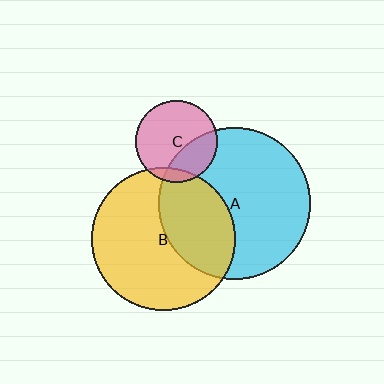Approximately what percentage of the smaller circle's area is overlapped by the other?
Approximately 30%.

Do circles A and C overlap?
Yes.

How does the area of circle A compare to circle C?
Approximately 3.4 times.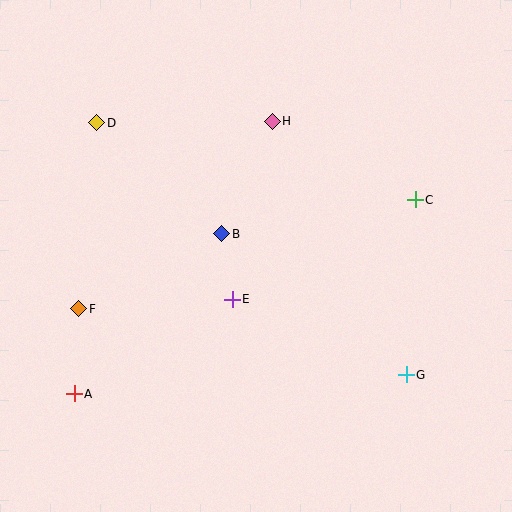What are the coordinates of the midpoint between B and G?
The midpoint between B and G is at (314, 304).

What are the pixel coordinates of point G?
Point G is at (406, 375).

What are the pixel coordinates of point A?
Point A is at (74, 394).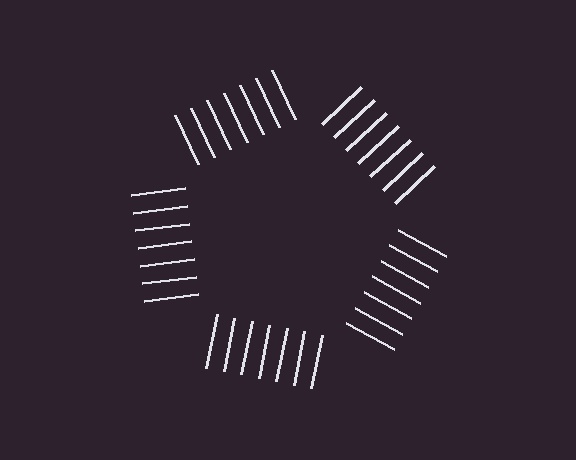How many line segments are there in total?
35 — 7 along each of the 5 edges.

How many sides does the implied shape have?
5 sides — the line-ends trace a pentagon.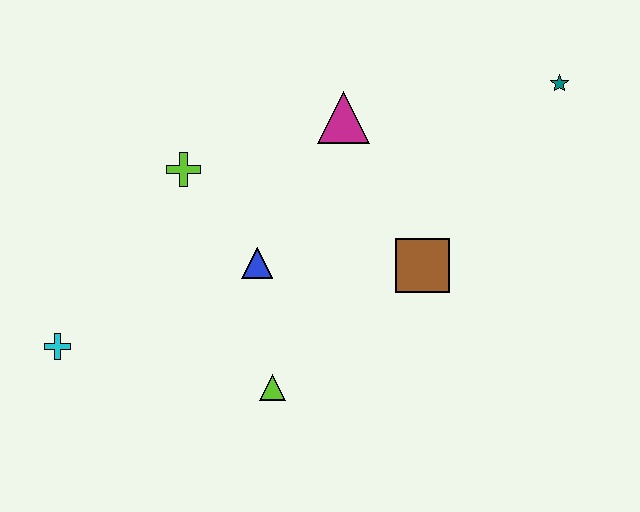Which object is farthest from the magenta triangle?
The cyan cross is farthest from the magenta triangle.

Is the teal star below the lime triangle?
No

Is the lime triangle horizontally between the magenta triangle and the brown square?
No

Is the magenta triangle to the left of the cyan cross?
No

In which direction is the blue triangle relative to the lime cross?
The blue triangle is below the lime cross.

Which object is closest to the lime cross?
The blue triangle is closest to the lime cross.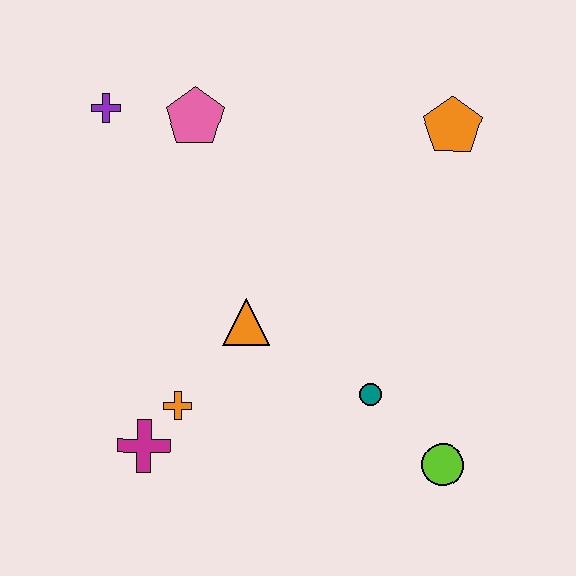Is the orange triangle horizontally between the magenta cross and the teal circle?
Yes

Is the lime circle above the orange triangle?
No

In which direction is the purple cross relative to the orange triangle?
The purple cross is above the orange triangle.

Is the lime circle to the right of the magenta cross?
Yes